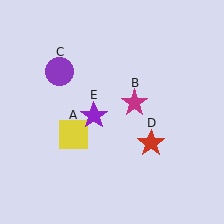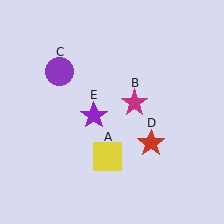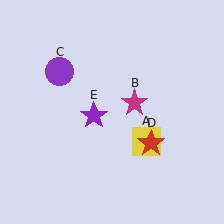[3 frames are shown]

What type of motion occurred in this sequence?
The yellow square (object A) rotated counterclockwise around the center of the scene.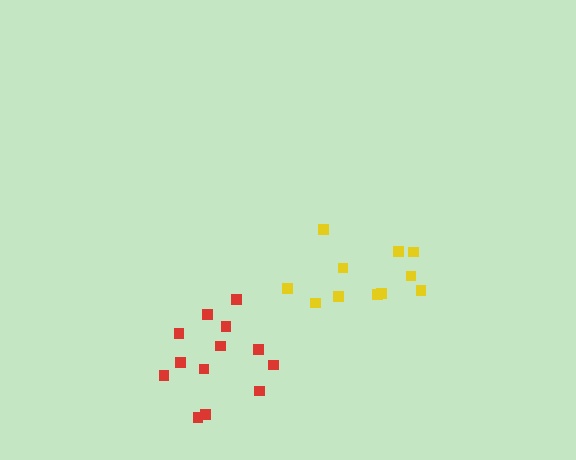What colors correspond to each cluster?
The clusters are colored: yellow, red.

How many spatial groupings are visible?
There are 2 spatial groupings.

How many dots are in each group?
Group 1: 11 dots, Group 2: 13 dots (24 total).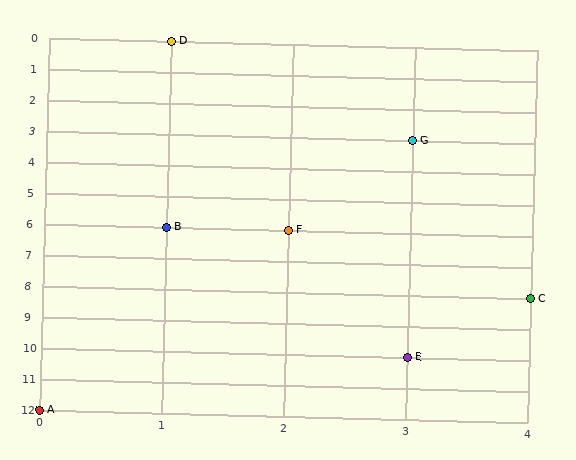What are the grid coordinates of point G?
Point G is at grid coordinates (3, 3).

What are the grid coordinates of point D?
Point D is at grid coordinates (1, 0).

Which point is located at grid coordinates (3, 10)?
Point E is at (3, 10).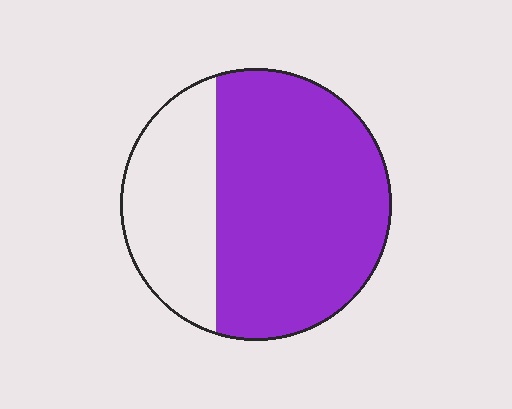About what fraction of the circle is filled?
About two thirds (2/3).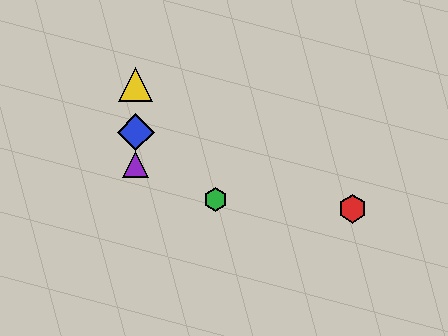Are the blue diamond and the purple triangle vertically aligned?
Yes, both are at x≈136.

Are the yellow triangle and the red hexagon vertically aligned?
No, the yellow triangle is at x≈136 and the red hexagon is at x≈352.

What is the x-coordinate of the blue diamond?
The blue diamond is at x≈136.